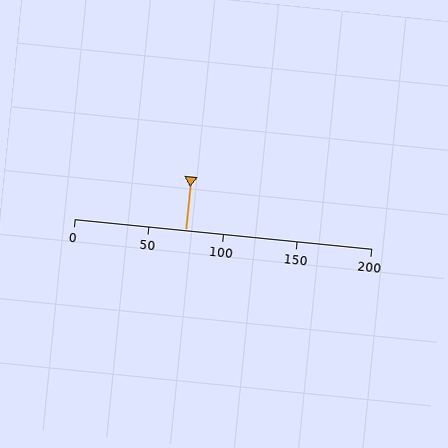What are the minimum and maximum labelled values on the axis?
The axis runs from 0 to 200.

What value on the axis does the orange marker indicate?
The marker indicates approximately 75.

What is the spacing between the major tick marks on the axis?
The major ticks are spaced 50 apart.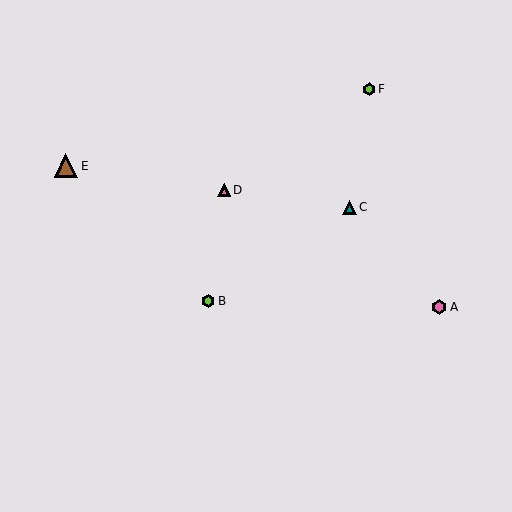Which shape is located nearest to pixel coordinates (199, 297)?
The lime hexagon (labeled B) at (208, 301) is nearest to that location.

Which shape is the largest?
The brown triangle (labeled E) is the largest.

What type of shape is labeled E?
Shape E is a brown triangle.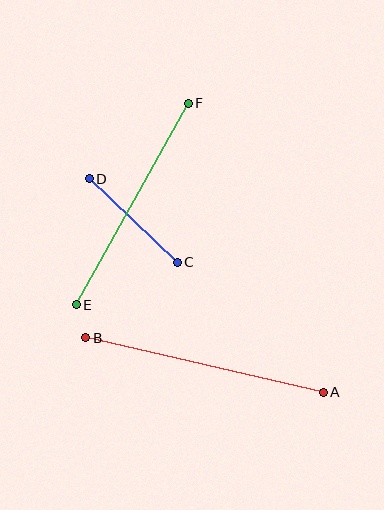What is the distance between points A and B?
The distance is approximately 243 pixels.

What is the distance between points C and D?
The distance is approximately 122 pixels.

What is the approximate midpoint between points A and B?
The midpoint is at approximately (205, 365) pixels.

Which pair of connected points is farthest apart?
Points A and B are farthest apart.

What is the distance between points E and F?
The distance is approximately 231 pixels.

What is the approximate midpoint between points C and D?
The midpoint is at approximately (133, 220) pixels.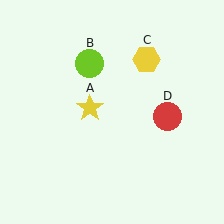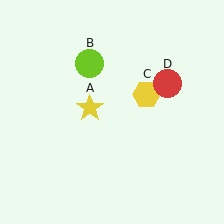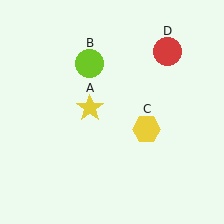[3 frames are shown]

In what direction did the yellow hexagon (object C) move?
The yellow hexagon (object C) moved down.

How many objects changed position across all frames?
2 objects changed position: yellow hexagon (object C), red circle (object D).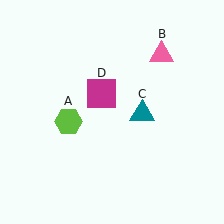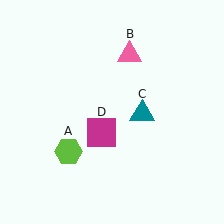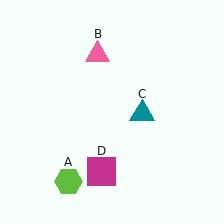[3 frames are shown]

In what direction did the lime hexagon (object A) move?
The lime hexagon (object A) moved down.